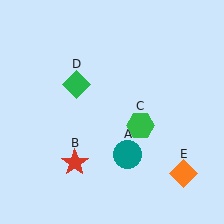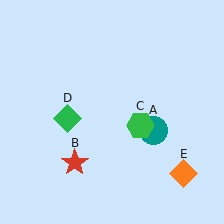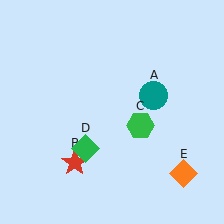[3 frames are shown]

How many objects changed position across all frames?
2 objects changed position: teal circle (object A), green diamond (object D).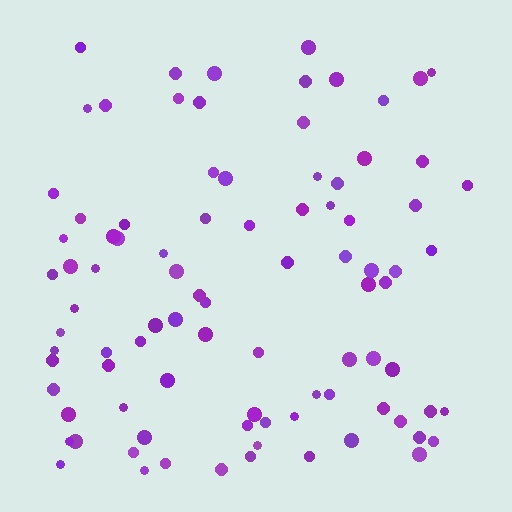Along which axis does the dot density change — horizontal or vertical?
Vertical.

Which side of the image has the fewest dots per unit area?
The top.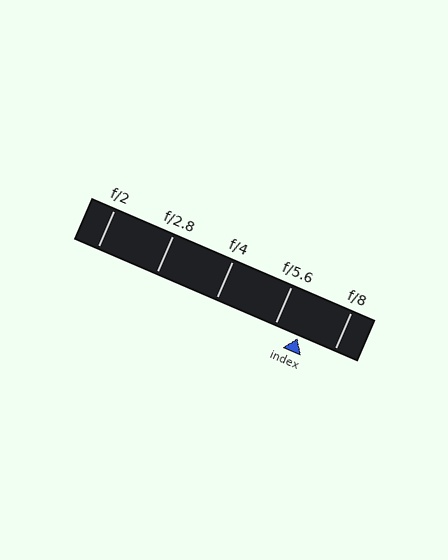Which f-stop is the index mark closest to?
The index mark is closest to f/5.6.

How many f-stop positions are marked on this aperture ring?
There are 5 f-stop positions marked.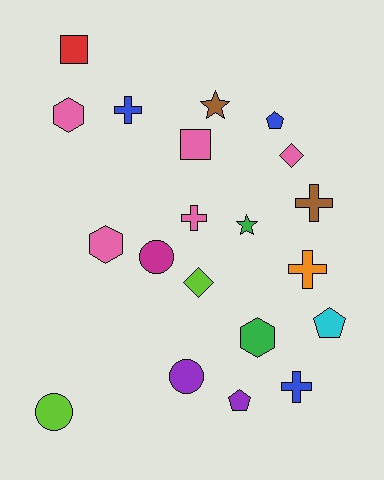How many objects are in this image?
There are 20 objects.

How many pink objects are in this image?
There are 5 pink objects.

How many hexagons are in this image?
There are 3 hexagons.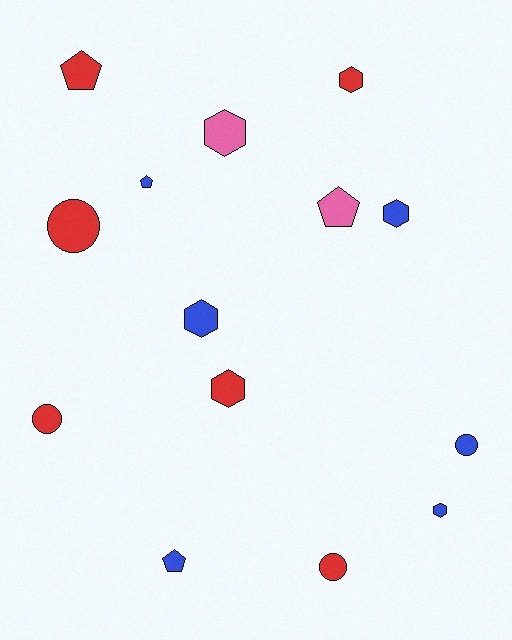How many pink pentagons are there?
There is 1 pink pentagon.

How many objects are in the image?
There are 14 objects.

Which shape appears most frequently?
Hexagon, with 6 objects.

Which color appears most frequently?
Blue, with 6 objects.